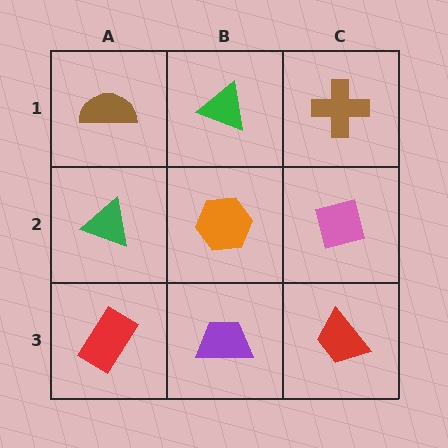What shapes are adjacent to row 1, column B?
An orange hexagon (row 2, column B), a brown semicircle (row 1, column A), a brown cross (row 1, column C).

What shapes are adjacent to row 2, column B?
A green triangle (row 1, column B), a purple trapezoid (row 3, column B), a green triangle (row 2, column A), a pink square (row 2, column C).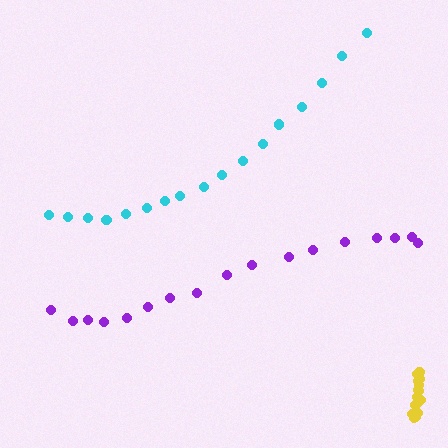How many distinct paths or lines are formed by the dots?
There are 3 distinct paths.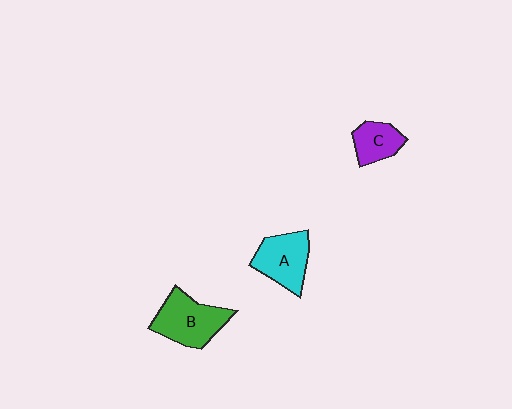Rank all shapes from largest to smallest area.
From largest to smallest: B (green), A (cyan), C (purple).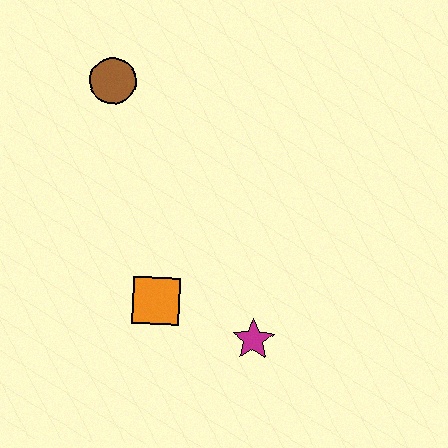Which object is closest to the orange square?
The magenta star is closest to the orange square.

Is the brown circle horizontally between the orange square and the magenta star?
No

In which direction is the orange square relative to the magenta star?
The orange square is to the left of the magenta star.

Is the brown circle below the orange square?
No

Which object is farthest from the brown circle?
The magenta star is farthest from the brown circle.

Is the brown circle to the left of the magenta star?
Yes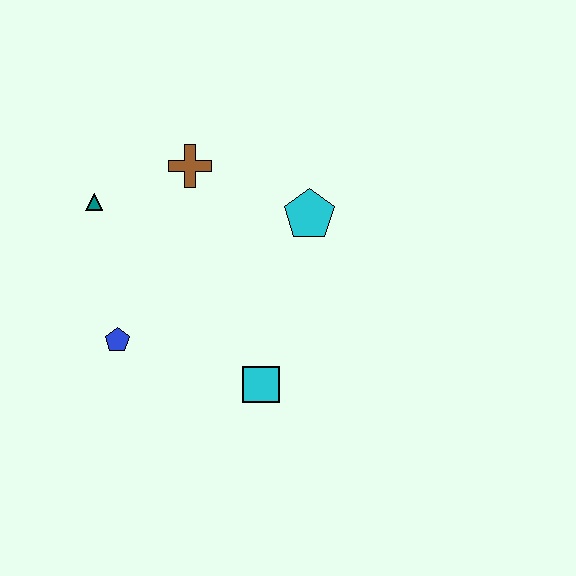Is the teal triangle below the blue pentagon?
No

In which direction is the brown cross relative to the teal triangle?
The brown cross is to the right of the teal triangle.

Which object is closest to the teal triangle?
The brown cross is closest to the teal triangle.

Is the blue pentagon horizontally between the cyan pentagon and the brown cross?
No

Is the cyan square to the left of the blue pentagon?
No